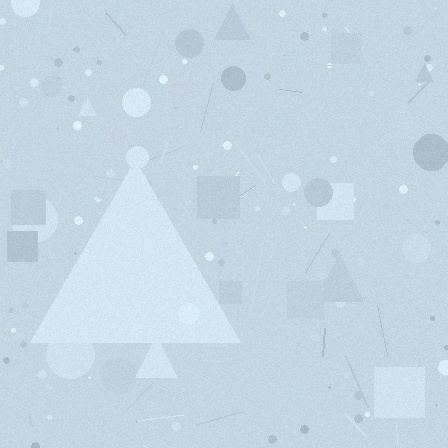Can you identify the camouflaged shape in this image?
The camouflaged shape is a triangle.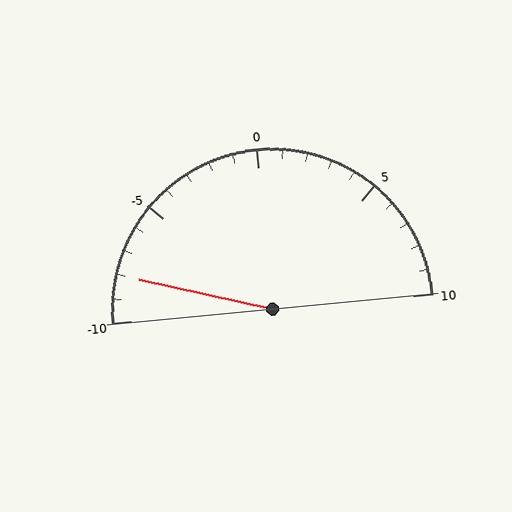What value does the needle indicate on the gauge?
The needle indicates approximately -8.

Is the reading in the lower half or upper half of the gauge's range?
The reading is in the lower half of the range (-10 to 10).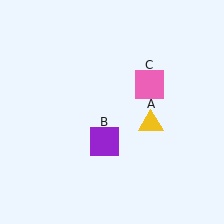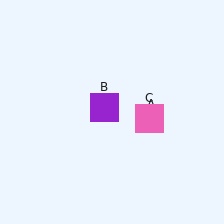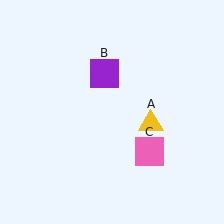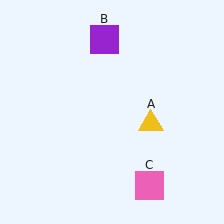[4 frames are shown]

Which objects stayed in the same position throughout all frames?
Yellow triangle (object A) remained stationary.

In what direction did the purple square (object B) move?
The purple square (object B) moved up.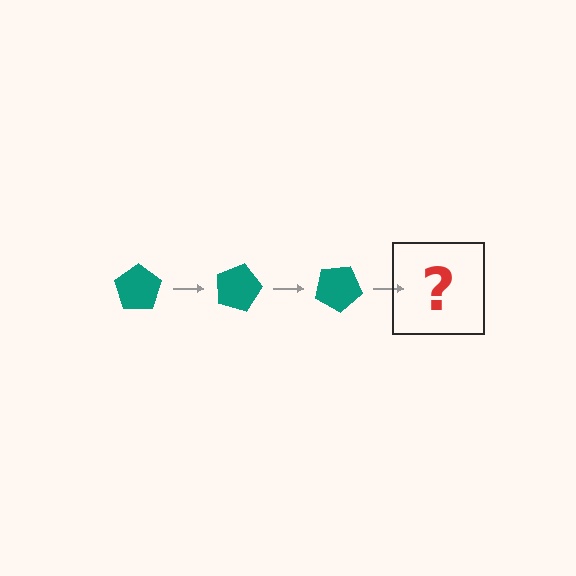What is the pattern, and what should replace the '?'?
The pattern is that the pentagon rotates 15 degrees each step. The '?' should be a teal pentagon rotated 45 degrees.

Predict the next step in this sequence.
The next step is a teal pentagon rotated 45 degrees.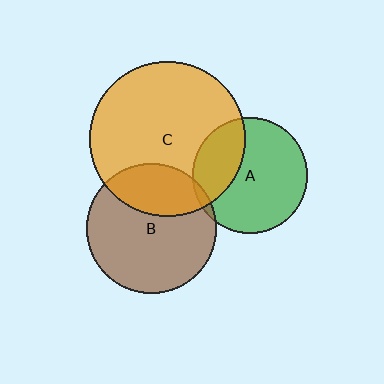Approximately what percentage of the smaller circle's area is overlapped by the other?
Approximately 30%.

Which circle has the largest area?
Circle C (orange).